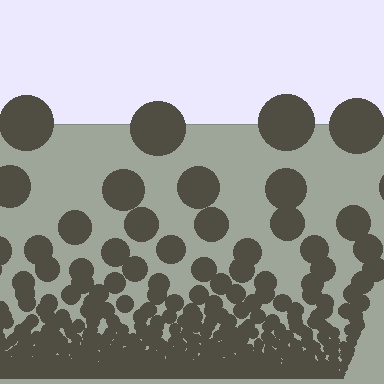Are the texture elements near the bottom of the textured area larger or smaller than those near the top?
Smaller. The gradient is inverted — elements near the bottom are smaller and denser.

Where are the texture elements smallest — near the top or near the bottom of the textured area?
Near the bottom.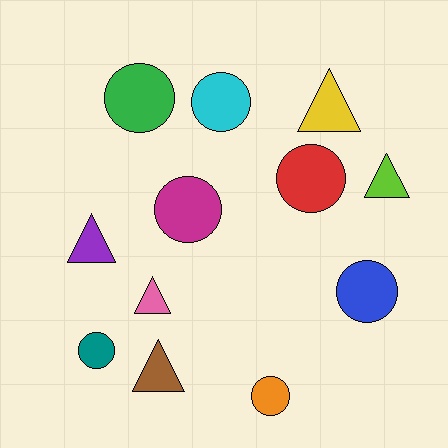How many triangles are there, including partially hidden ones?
There are 5 triangles.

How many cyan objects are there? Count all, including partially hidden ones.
There is 1 cyan object.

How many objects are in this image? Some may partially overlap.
There are 12 objects.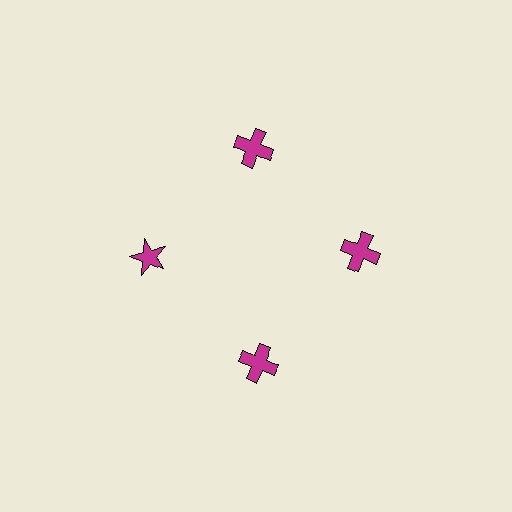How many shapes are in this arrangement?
There are 4 shapes arranged in a ring pattern.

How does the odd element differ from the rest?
It has a different shape: star instead of cross.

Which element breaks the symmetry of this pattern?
The magenta star at roughly the 9 o'clock position breaks the symmetry. All other shapes are magenta crosses.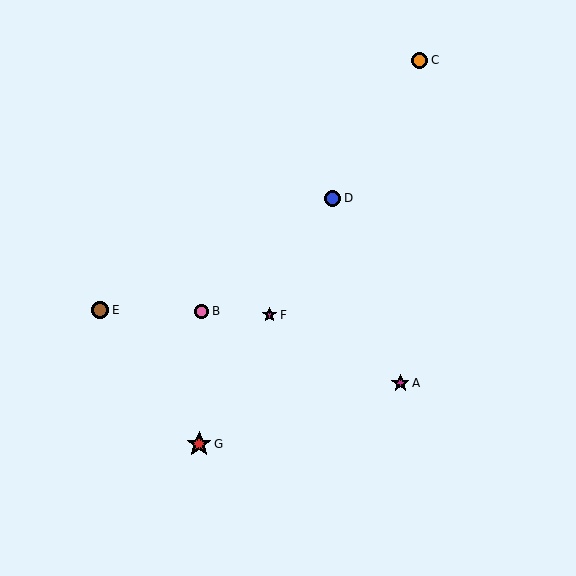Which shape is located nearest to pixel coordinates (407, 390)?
The magenta star (labeled A) at (400, 383) is nearest to that location.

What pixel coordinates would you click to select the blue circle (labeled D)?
Click at (332, 198) to select the blue circle D.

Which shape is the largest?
The red star (labeled G) is the largest.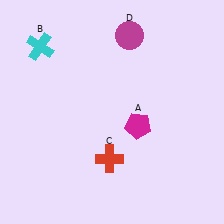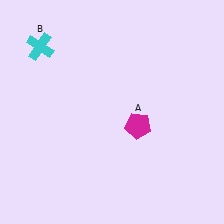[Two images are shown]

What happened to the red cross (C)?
The red cross (C) was removed in Image 2. It was in the bottom-left area of Image 1.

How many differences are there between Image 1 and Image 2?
There are 2 differences between the two images.